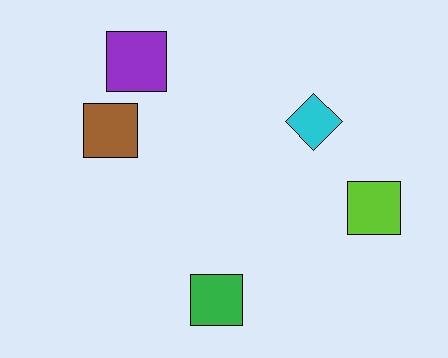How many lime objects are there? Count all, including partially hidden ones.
There is 1 lime object.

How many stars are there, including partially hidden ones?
There are no stars.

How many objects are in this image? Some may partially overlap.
There are 5 objects.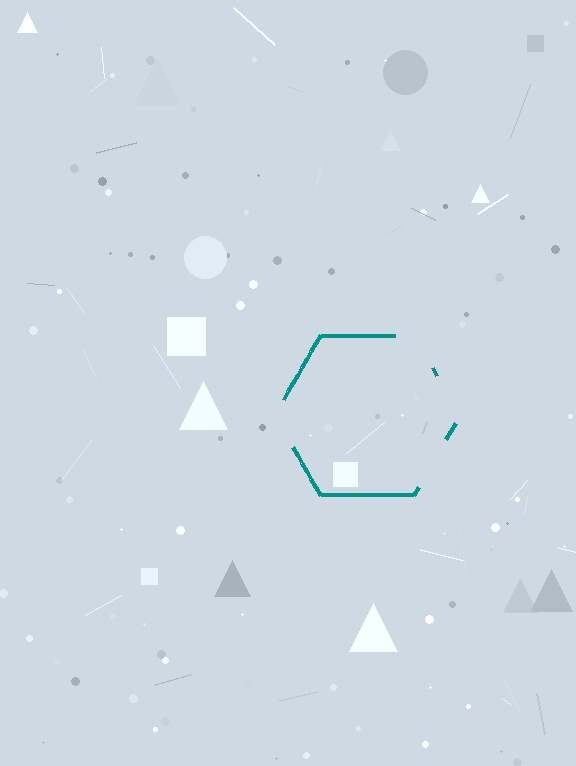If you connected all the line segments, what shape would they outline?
They would outline a hexagon.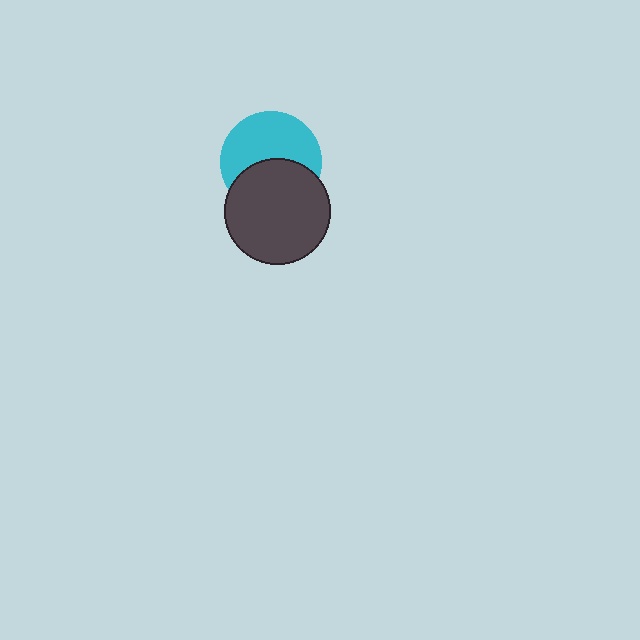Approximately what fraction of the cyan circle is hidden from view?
Roughly 44% of the cyan circle is hidden behind the dark gray circle.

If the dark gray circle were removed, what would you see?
You would see the complete cyan circle.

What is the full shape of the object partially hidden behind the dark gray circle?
The partially hidden object is a cyan circle.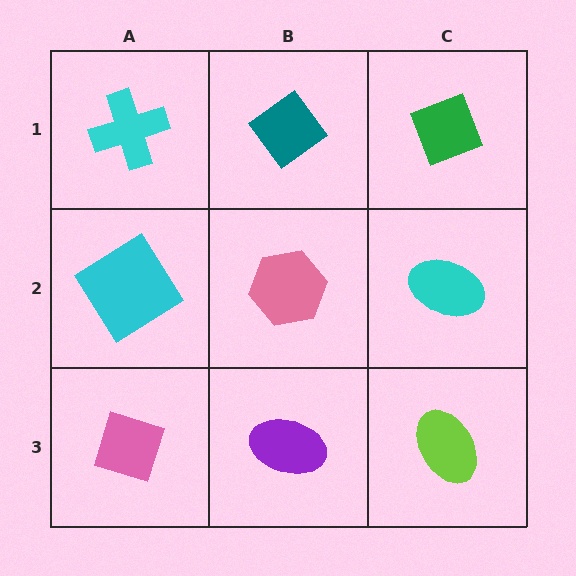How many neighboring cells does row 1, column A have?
2.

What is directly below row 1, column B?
A pink hexagon.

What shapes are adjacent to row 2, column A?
A cyan cross (row 1, column A), a pink diamond (row 3, column A), a pink hexagon (row 2, column B).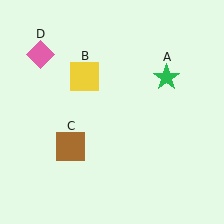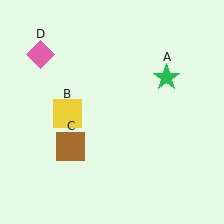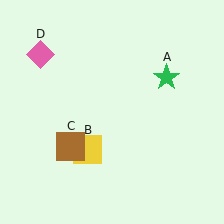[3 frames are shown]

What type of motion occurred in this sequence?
The yellow square (object B) rotated counterclockwise around the center of the scene.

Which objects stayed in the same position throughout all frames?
Green star (object A) and brown square (object C) and pink diamond (object D) remained stationary.